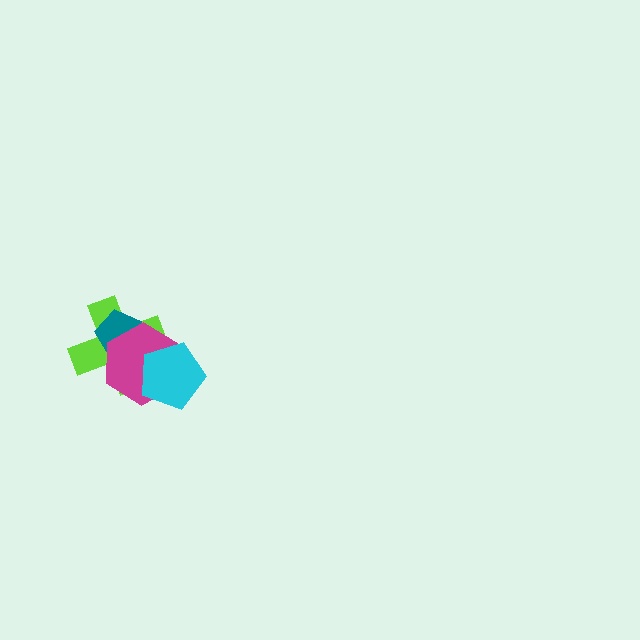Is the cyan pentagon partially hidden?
No, no other shape covers it.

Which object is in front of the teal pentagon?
The magenta hexagon is in front of the teal pentagon.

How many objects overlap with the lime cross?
3 objects overlap with the lime cross.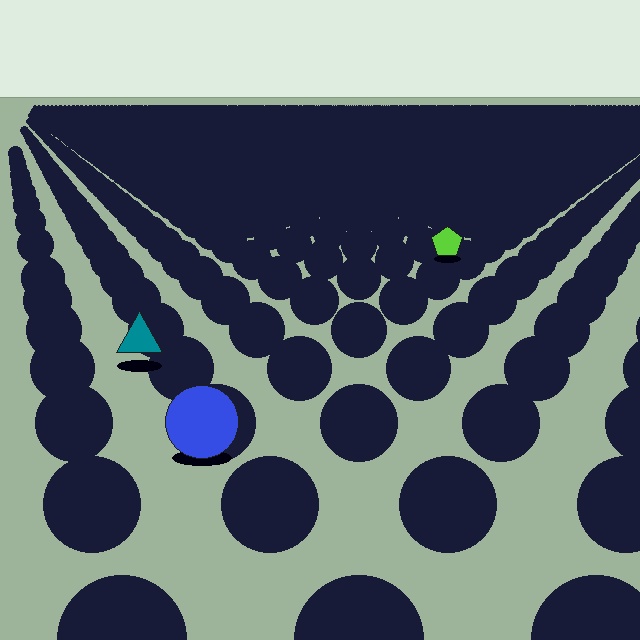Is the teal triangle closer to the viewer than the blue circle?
No. The blue circle is closer — you can tell from the texture gradient: the ground texture is coarser near it.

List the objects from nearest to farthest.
From nearest to farthest: the blue circle, the teal triangle, the lime pentagon.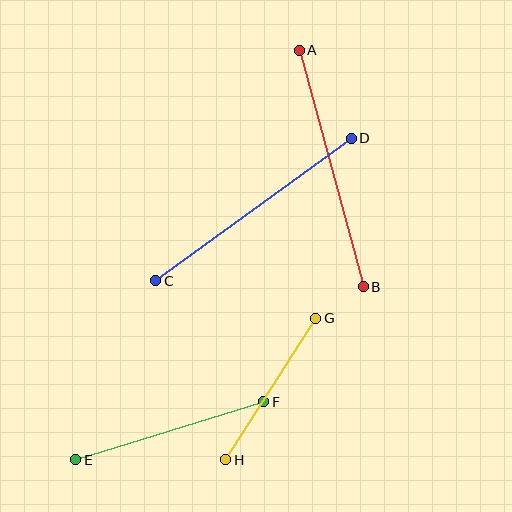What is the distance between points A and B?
The distance is approximately 245 pixels.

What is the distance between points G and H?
The distance is approximately 167 pixels.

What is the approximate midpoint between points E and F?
The midpoint is at approximately (170, 431) pixels.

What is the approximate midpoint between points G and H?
The midpoint is at approximately (271, 389) pixels.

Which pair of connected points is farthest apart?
Points A and B are farthest apart.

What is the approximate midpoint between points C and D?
The midpoint is at approximately (253, 210) pixels.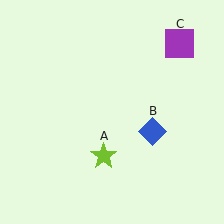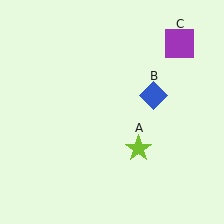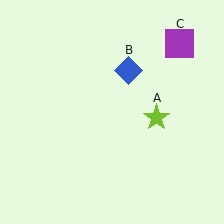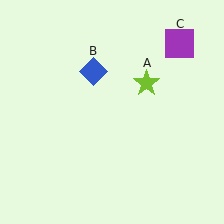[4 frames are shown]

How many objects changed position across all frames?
2 objects changed position: lime star (object A), blue diamond (object B).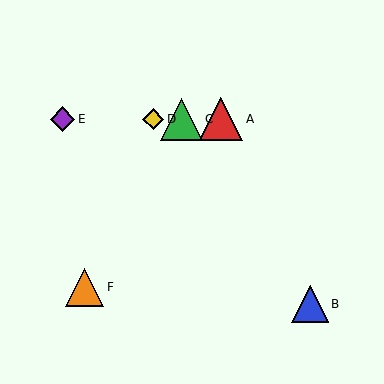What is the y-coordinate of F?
Object F is at y≈287.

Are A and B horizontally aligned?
No, A is at y≈119 and B is at y≈304.